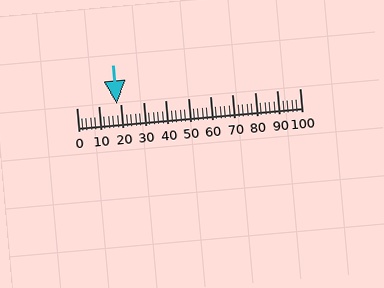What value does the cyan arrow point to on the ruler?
The cyan arrow points to approximately 18.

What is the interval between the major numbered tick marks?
The major tick marks are spaced 10 units apart.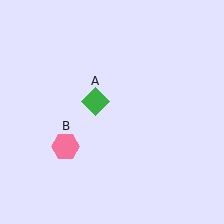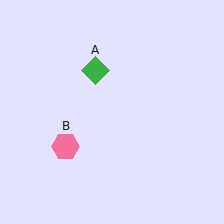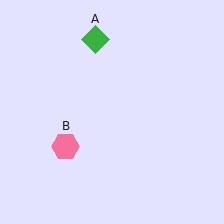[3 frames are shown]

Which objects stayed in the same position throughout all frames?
Pink hexagon (object B) remained stationary.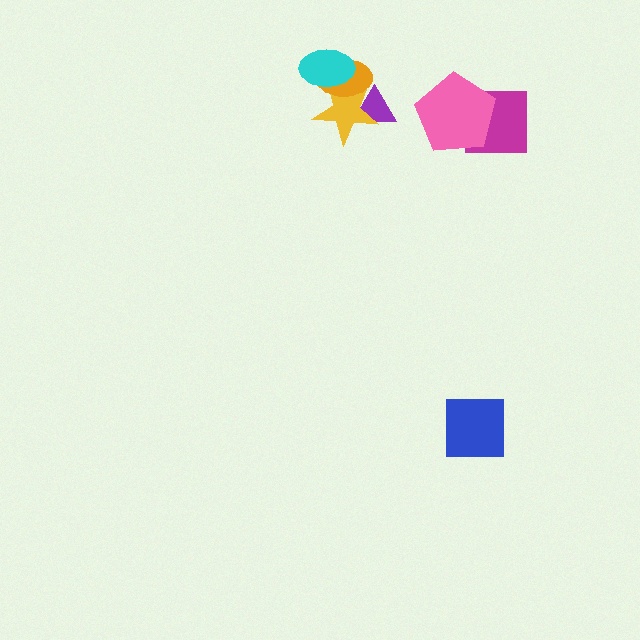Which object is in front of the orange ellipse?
The cyan ellipse is in front of the orange ellipse.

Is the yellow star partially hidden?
Yes, it is partially covered by another shape.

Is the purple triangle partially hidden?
Yes, it is partially covered by another shape.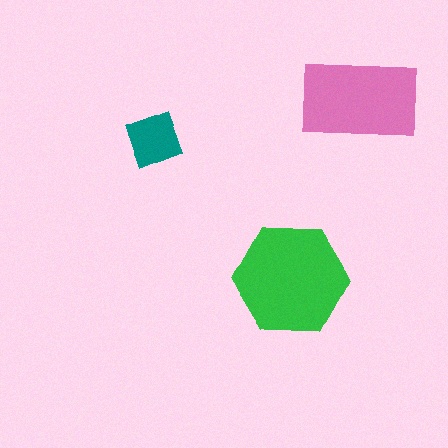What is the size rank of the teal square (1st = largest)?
3rd.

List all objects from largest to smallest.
The green hexagon, the pink rectangle, the teal square.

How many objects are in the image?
There are 3 objects in the image.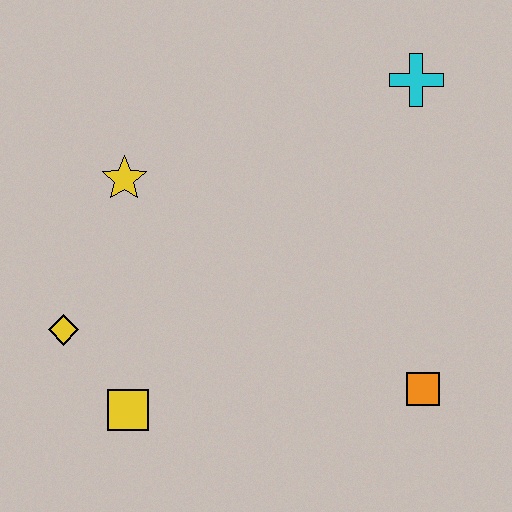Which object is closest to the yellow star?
The yellow diamond is closest to the yellow star.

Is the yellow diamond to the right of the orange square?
No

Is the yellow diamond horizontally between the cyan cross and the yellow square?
No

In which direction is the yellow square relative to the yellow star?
The yellow square is below the yellow star.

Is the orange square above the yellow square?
Yes